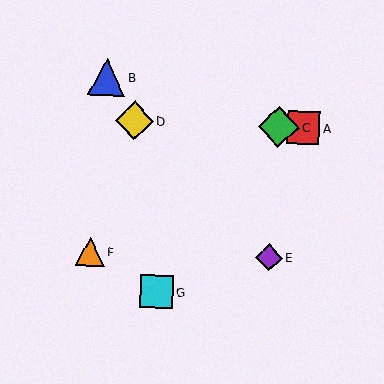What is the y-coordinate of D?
Object D is at y≈120.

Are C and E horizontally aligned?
No, C is at y≈127 and E is at y≈257.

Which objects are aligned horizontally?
Objects A, C, D are aligned horizontally.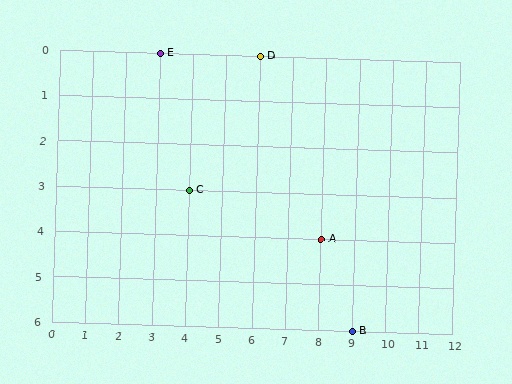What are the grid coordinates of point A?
Point A is at grid coordinates (8, 4).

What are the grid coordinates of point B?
Point B is at grid coordinates (9, 6).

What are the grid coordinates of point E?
Point E is at grid coordinates (3, 0).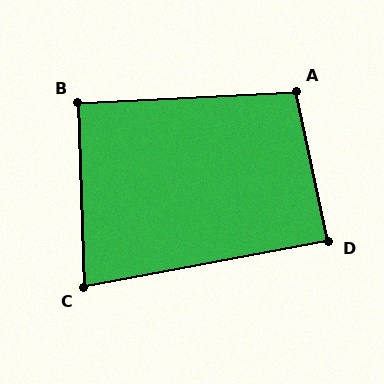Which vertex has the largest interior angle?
A, at approximately 99 degrees.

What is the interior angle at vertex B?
Approximately 91 degrees (approximately right).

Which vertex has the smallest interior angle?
C, at approximately 81 degrees.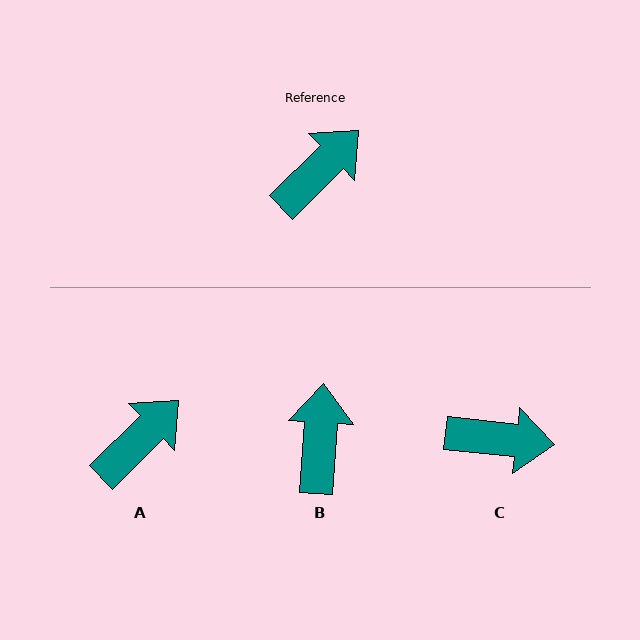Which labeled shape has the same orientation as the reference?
A.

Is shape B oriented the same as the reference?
No, it is off by about 41 degrees.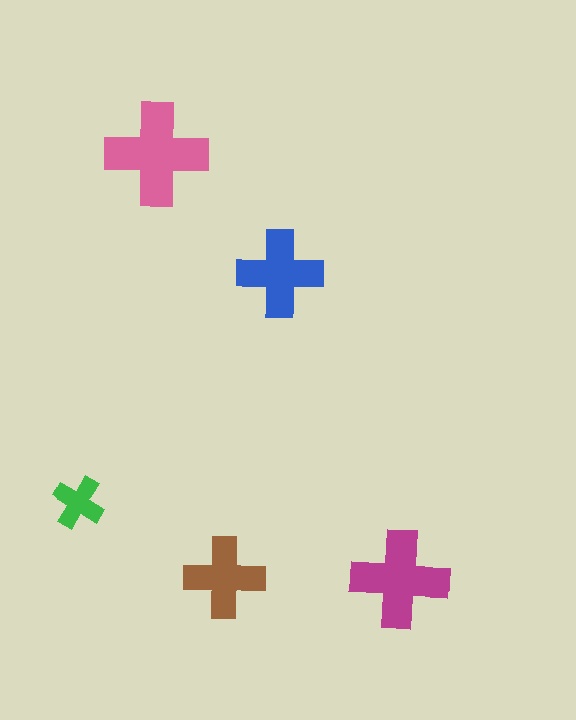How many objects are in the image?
There are 5 objects in the image.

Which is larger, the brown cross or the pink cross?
The pink one.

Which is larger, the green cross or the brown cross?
The brown one.